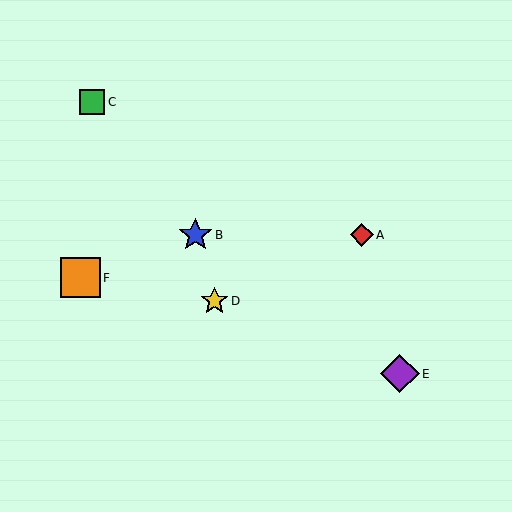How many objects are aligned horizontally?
2 objects (A, B) are aligned horizontally.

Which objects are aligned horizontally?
Objects A, B are aligned horizontally.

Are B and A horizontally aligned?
Yes, both are at y≈235.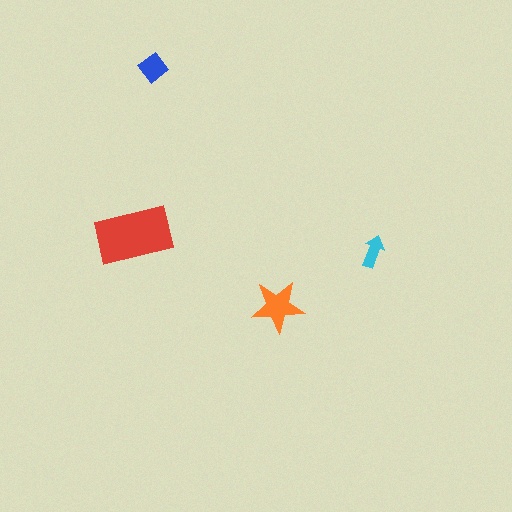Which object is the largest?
The red rectangle.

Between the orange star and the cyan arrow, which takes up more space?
The orange star.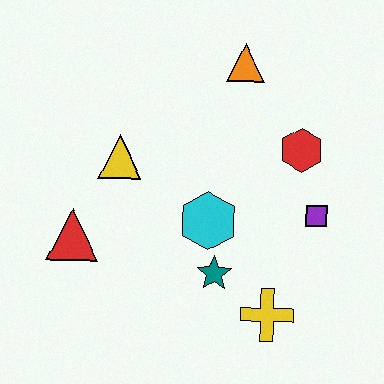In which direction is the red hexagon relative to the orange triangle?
The red hexagon is below the orange triangle.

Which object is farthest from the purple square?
The red triangle is farthest from the purple square.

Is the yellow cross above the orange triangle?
No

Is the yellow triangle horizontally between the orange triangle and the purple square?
No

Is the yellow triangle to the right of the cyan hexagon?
No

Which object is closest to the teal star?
The cyan hexagon is closest to the teal star.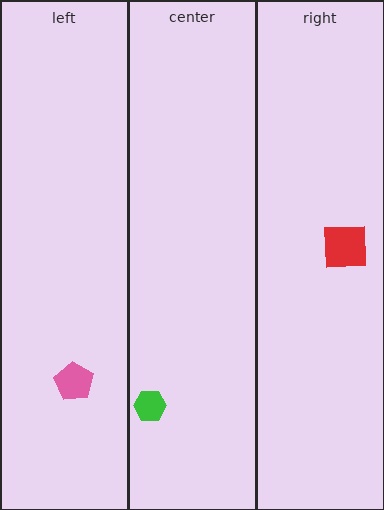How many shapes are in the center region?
1.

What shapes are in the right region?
The red square.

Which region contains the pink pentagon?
The left region.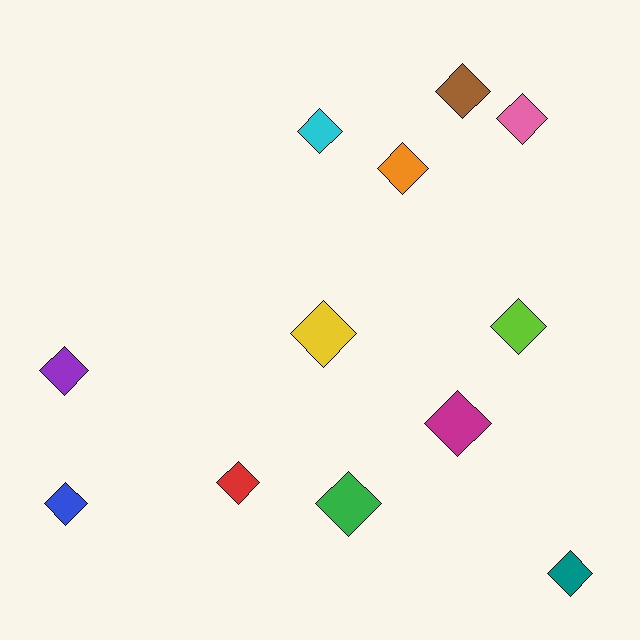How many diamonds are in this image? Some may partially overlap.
There are 12 diamonds.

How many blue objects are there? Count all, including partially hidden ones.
There is 1 blue object.